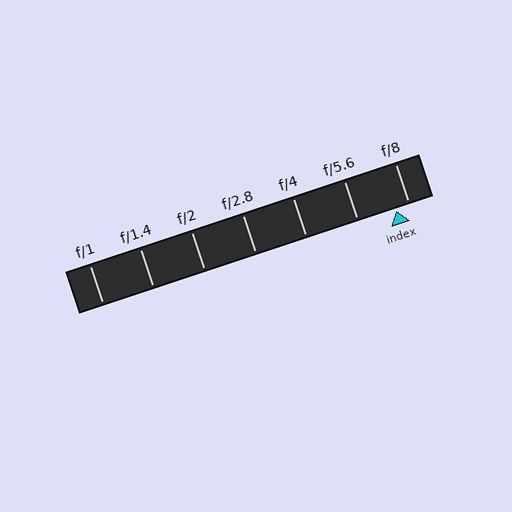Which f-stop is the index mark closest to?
The index mark is closest to f/8.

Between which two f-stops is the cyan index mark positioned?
The index mark is between f/5.6 and f/8.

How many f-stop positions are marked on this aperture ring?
There are 7 f-stop positions marked.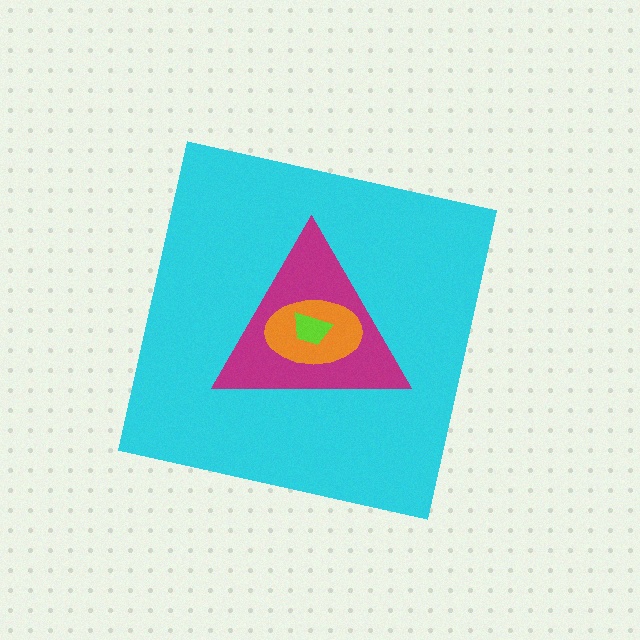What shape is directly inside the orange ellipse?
The lime trapezoid.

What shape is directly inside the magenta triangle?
The orange ellipse.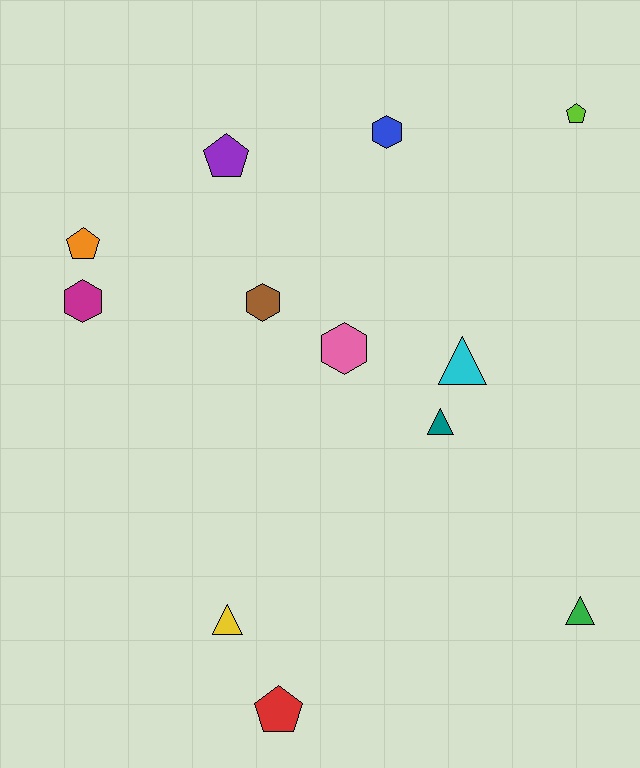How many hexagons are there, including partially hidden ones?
There are 4 hexagons.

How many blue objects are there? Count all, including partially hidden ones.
There is 1 blue object.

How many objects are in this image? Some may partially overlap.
There are 12 objects.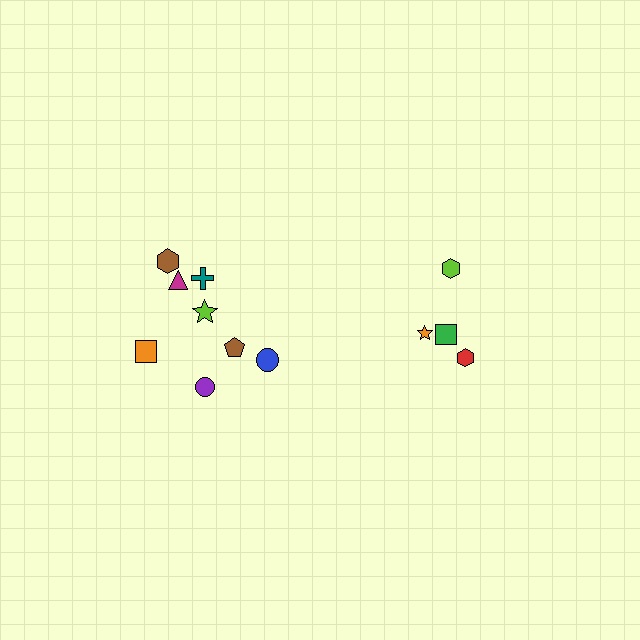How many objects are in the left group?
There are 8 objects.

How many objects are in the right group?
There are 4 objects.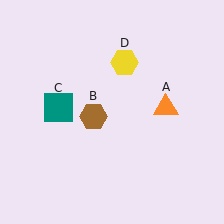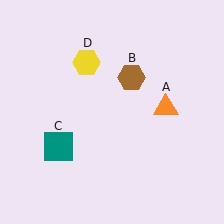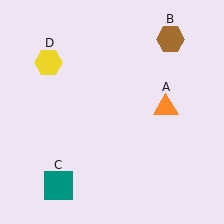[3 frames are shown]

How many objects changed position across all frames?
3 objects changed position: brown hexagon (object B), teal square (object C), yellow hexagon (object D).